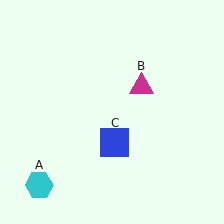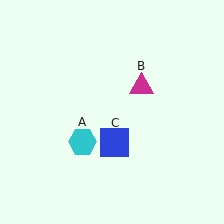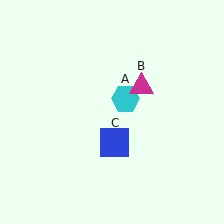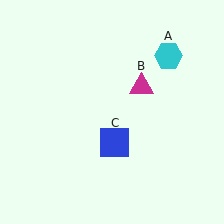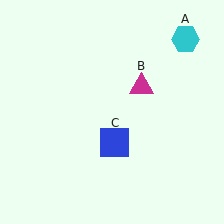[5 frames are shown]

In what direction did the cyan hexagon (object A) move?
The cyan hexagon (object A) moved up and to the right.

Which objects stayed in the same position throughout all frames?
Magenta triangle (object B) and blue square (object C) remained stationary.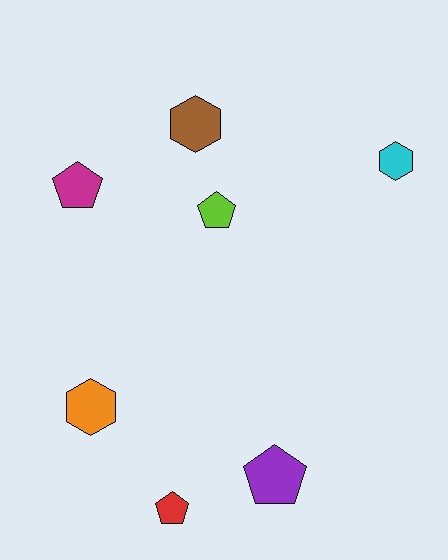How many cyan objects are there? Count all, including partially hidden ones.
There is 1 cyan object.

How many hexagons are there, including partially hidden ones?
There are 3 hexagons.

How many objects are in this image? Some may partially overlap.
There are 7 objects.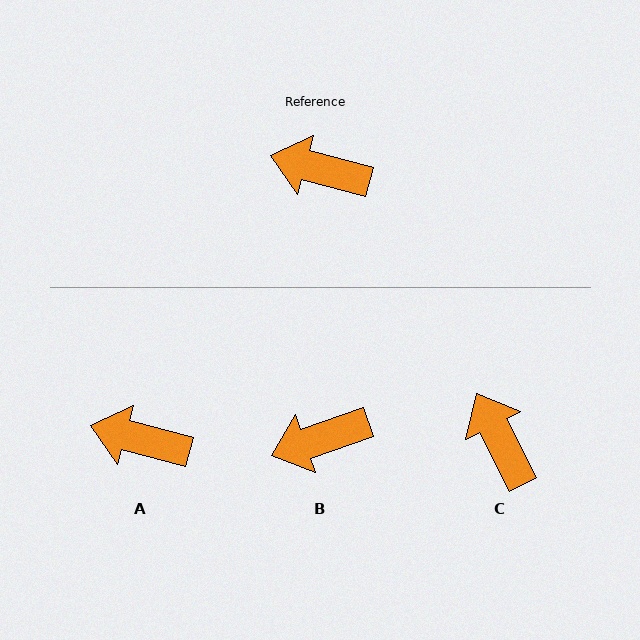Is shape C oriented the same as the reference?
No, it is off by about 48 degrees.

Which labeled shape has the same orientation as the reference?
A.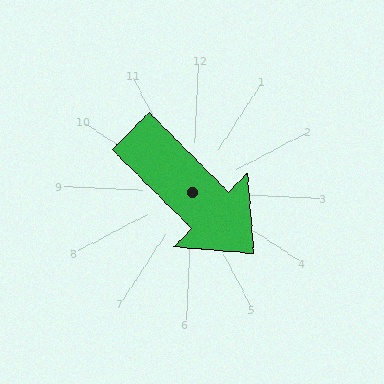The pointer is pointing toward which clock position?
Roughly 4 o'clock.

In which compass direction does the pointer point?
Southeast.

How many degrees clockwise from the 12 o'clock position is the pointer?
Approximately 132 degrees.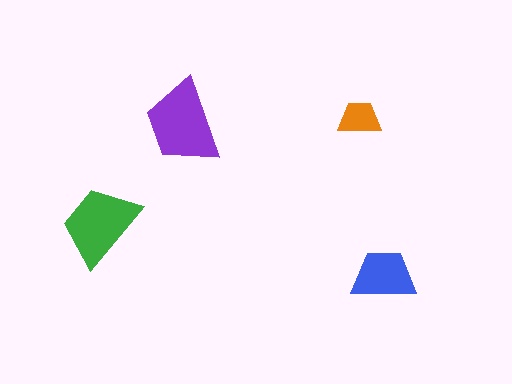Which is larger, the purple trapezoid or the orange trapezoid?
The purple one.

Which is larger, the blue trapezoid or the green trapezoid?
The green one.